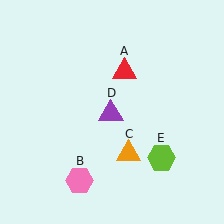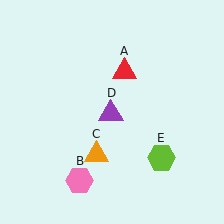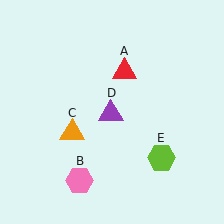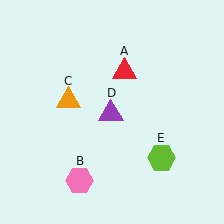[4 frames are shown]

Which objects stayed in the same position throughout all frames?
Red triangle (object A) and pink hexagon (object B) and purple triangle (object D) and lime hexagon (object E) remained stationary.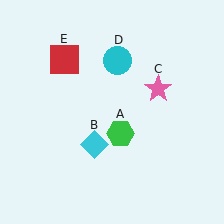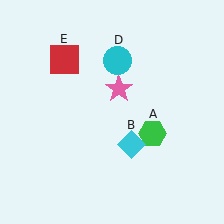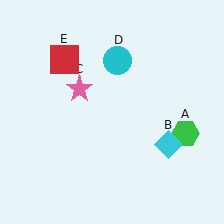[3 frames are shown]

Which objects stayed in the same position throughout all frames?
Cyan circle (object D) and red square (object E) remained stationary.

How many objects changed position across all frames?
3 objects changed position: green hexagon (object A), cyan diamond (object B), pink star (object C).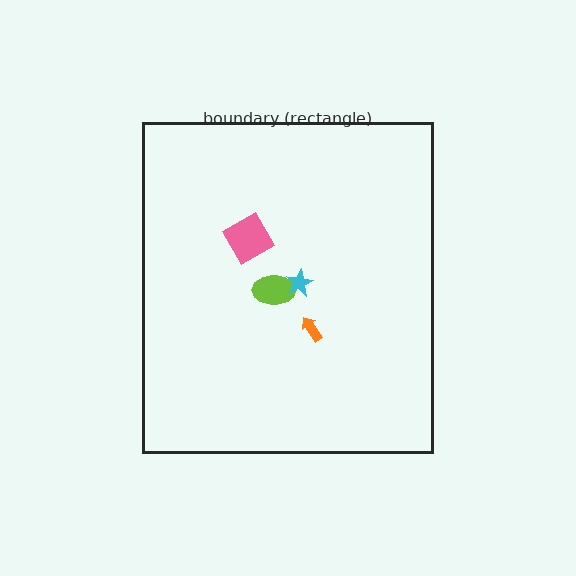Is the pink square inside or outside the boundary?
Inside.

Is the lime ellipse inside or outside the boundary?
Inside.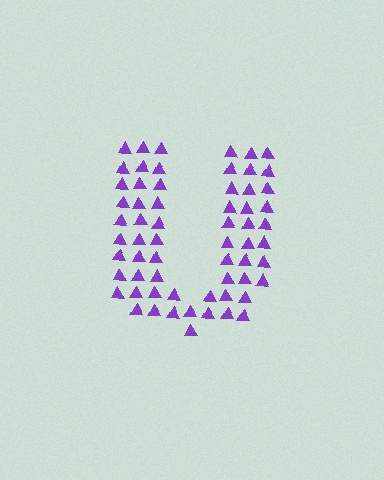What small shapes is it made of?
It is made of small triangles.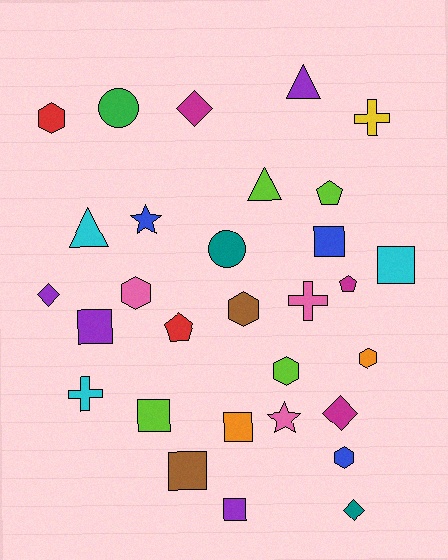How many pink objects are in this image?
There are 3 pink objects.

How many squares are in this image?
There are 7 squares.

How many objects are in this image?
There are 30 objects.